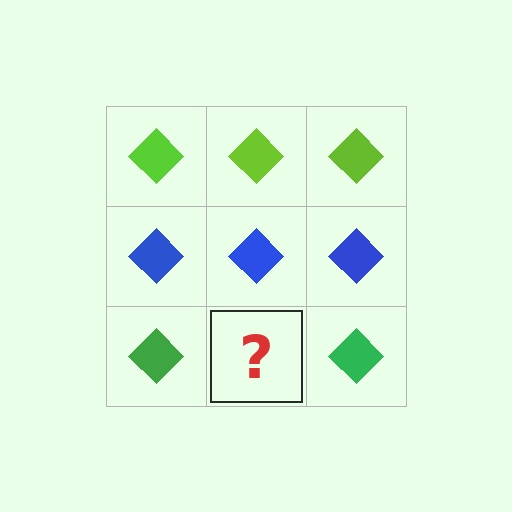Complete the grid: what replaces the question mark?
The question mark should be replaced with a green diamond.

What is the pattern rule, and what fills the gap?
The rule is that each row has a consistent color. The gap should be filled with a green diamond.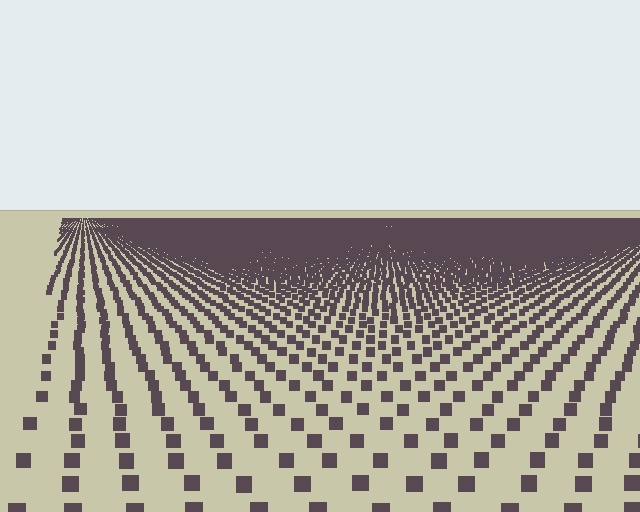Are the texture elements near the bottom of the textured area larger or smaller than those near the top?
Larger. Near the bottom, elements are closer to the viewer and appear at a bigger on-screen size.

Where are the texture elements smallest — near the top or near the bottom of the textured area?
Near the top.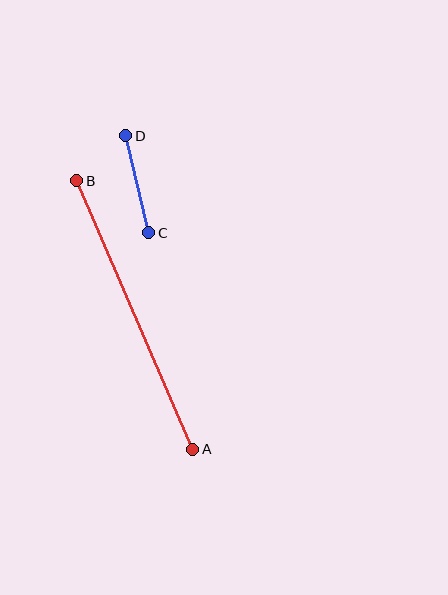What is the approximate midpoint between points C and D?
The midpoint is at approximately (137, 184) pixels.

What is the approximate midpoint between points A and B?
The midpoint is at approximately (135, 315) pixels.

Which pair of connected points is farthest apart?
Points A and B are farthest apart.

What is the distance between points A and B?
The distance is approximately 292 pixels.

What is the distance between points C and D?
The distance is approximately 100 pixels.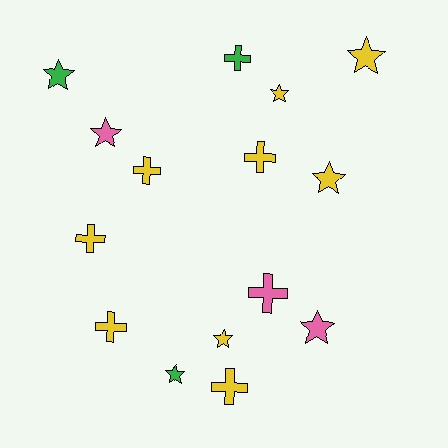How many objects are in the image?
There are 15 objects.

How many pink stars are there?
There are 2 pink stars.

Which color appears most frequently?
Yellow, with 9 objects.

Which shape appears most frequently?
Star, with 8 objects.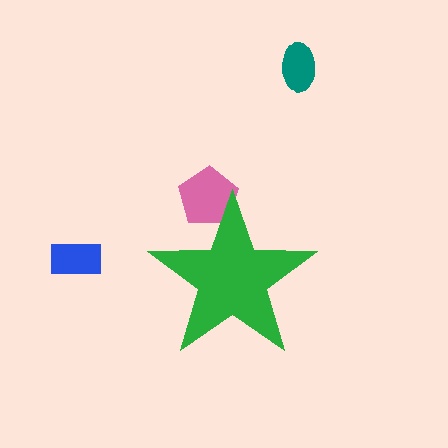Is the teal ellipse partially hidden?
No, the teal ellipse is fully visible.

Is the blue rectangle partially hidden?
No, the blue rectangle is fully visible.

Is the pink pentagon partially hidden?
Yes, the pink pentagon is partially hidden behind the green star.